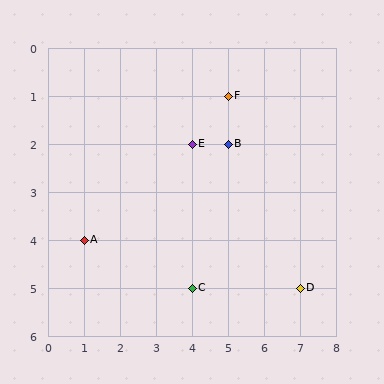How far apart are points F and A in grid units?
Points F and A are 4 columns and 3 rows apart (about 5.0 grid units diagonally).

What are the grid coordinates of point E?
Point E is at grid coordinates (4, 2).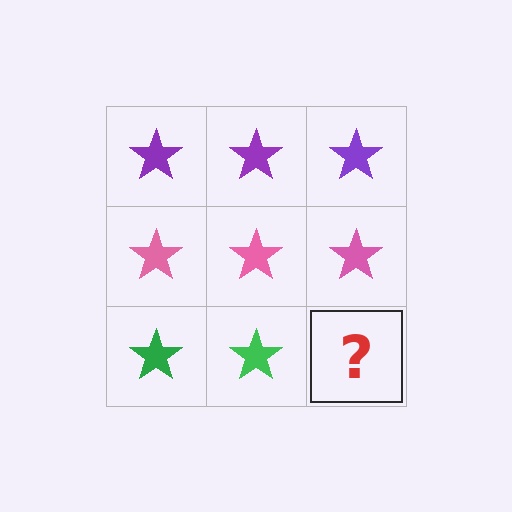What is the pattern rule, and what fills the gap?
The rule is that each row has a consistent color. The gap should be filled with a green star.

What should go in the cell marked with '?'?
The missing cell should contain a green star.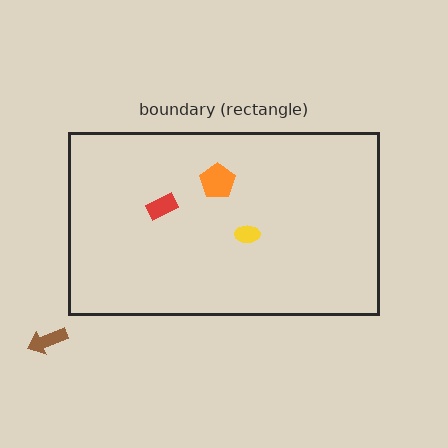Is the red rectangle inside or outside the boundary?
Inside.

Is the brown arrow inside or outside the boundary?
Outside.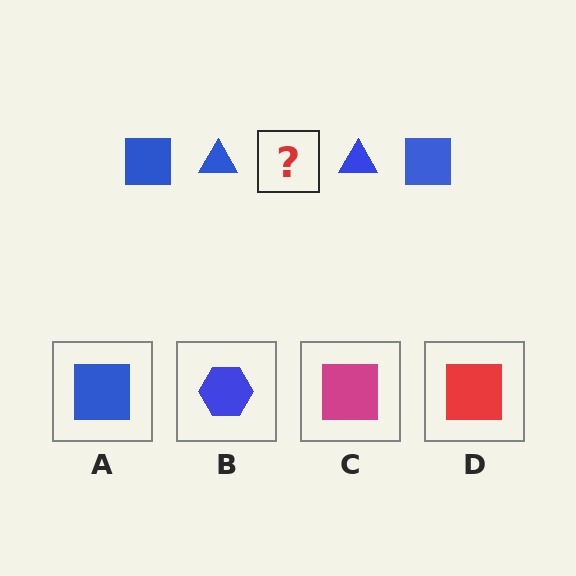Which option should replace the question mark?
Option A.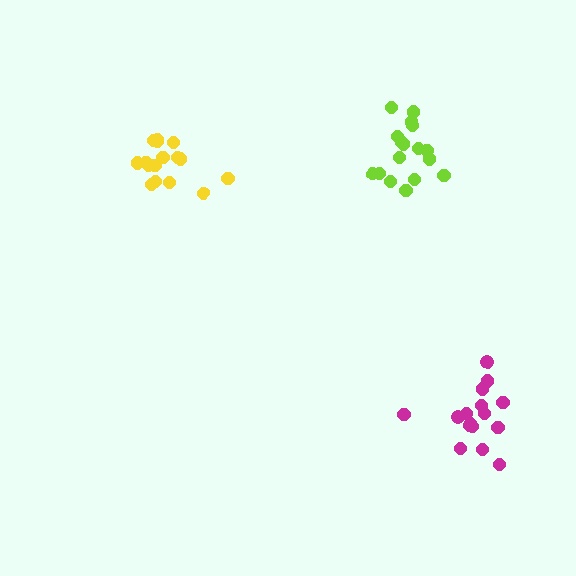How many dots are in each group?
Group 1: 17 dots, Group 2: 16 dots, Group 3: 16 dots (49 total).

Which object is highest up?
The lime cluster is topmost.